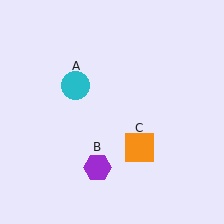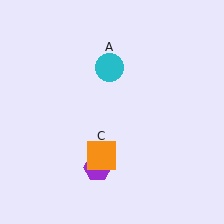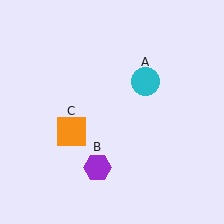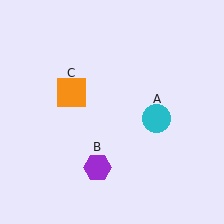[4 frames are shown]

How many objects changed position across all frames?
2 objects changed position: cyan circle (object A), orange square (object C).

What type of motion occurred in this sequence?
The cyan circle (object A), orange square (object C) rotated clockwise around the center of the scene.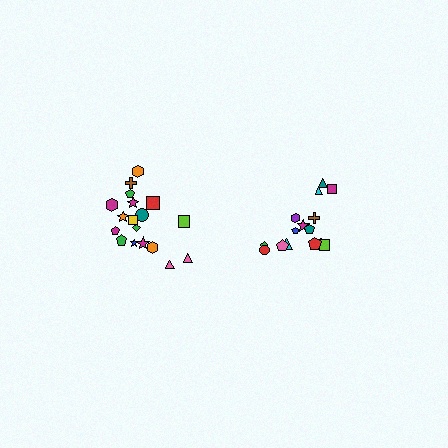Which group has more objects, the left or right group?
The left group.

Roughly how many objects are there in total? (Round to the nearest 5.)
Roughly 35 objects in total.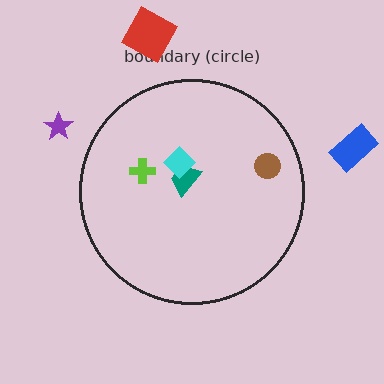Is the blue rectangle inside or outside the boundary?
Outside.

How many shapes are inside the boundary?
4 inside, 3 outside.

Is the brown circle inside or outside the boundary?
Inside.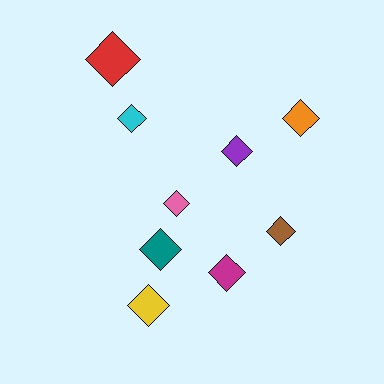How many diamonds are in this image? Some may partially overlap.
There are 9 diamonds.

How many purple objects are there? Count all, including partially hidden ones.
There is 1 purple object.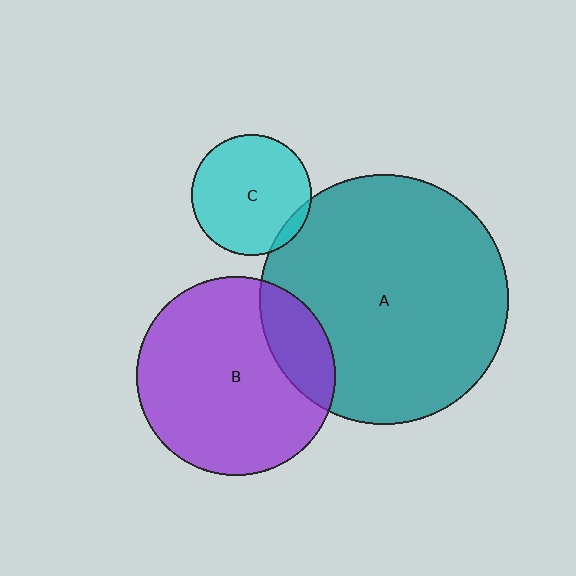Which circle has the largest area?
Circle A (teal).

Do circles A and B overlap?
Yes.